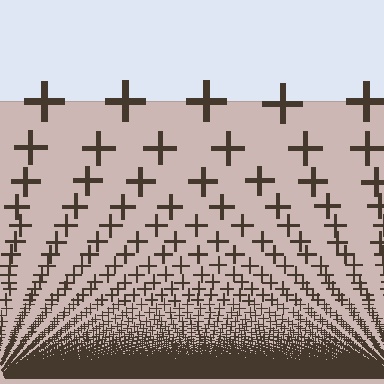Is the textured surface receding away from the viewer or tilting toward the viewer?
The surface appears to tilt toward the viewer. Texture elements get larger and sparser toward the top.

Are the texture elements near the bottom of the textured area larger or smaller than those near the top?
Smaller. The gradient is inverted — elements near the bottom are smaller and denser.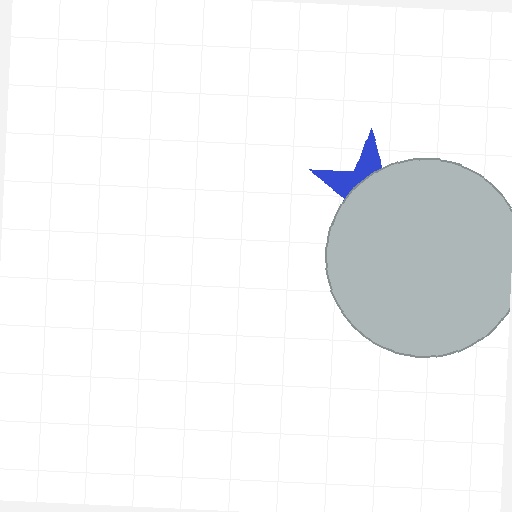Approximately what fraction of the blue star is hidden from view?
Roughly 68% of the blue star is hidden behind the light gray circle.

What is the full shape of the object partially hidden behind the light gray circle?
The partially hidden object is a blue star.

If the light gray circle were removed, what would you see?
You would see the complete blue star.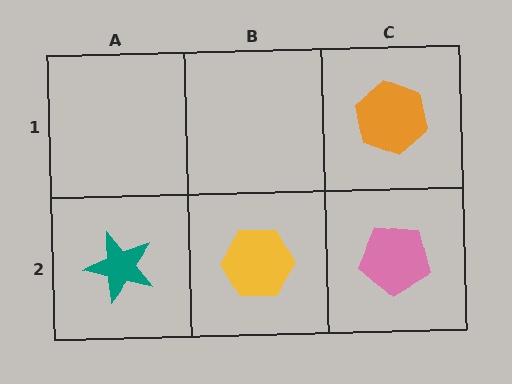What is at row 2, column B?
A yellow hexagon.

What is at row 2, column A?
A teal star.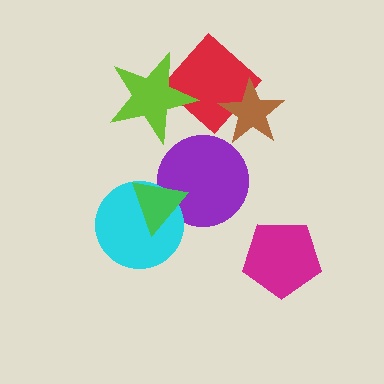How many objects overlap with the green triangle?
2 objects overlap with the green triangle.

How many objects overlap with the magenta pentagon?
0 objects overlap with the magenta pentagon.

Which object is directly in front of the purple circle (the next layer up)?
The cyan circle is directly in front of the purple circle.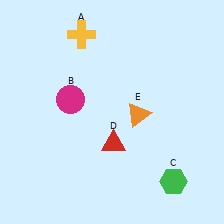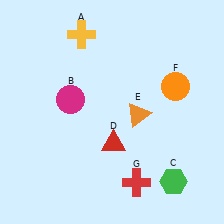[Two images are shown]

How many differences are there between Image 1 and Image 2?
There are 2 differences between the two images.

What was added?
An orange circle (F), a red cross (G) were added in Image 2.